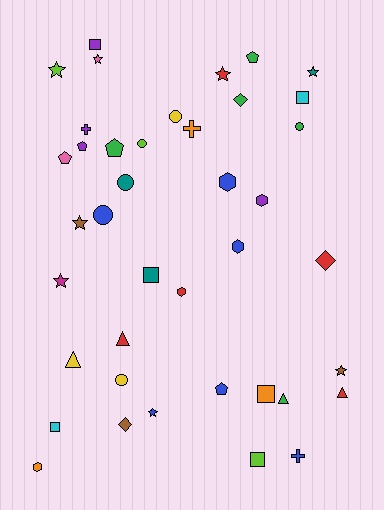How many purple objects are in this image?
There are 4 purple objects.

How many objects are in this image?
There are 40 objects.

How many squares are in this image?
There are 6 squares.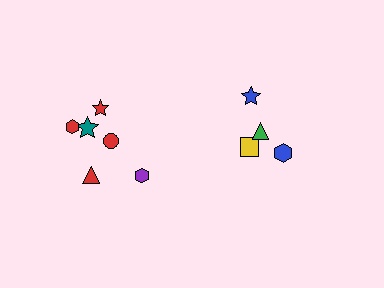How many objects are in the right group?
There are 4 objects.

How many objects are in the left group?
There are 6 objects.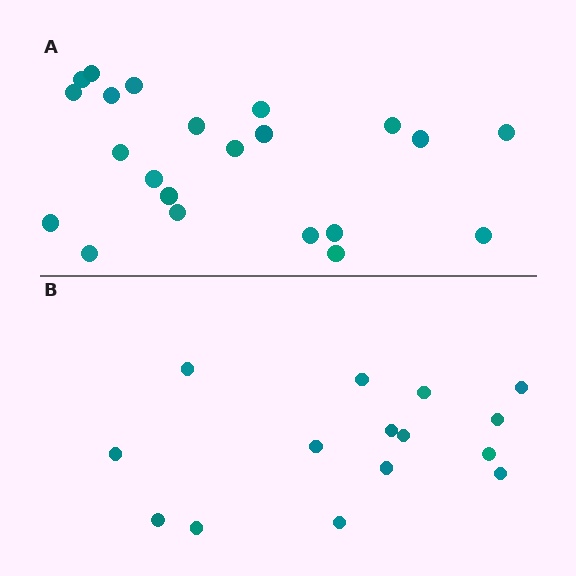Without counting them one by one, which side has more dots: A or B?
Region A (the top region) has more dots.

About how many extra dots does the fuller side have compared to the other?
Region A has roughly 8 or so more dots than region B.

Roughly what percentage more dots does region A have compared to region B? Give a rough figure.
About 45% more.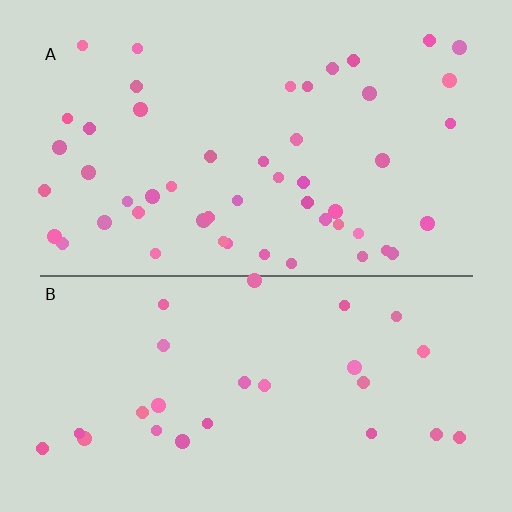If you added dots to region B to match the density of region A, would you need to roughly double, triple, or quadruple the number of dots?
Approximately double.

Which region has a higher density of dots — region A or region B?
A (the top).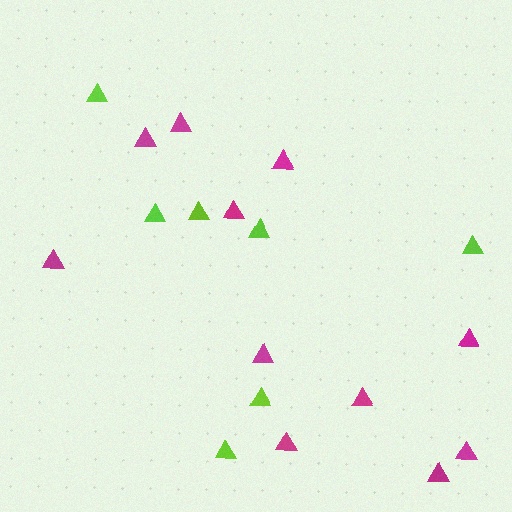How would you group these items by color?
There are 2 groups: one group of magenta triangles (11) and one group of lime triangles (7).